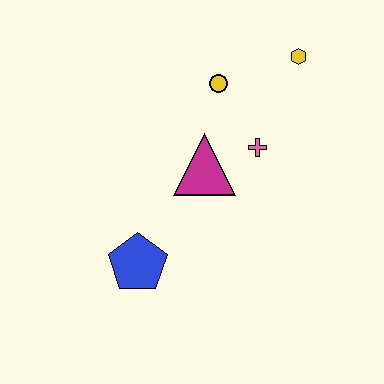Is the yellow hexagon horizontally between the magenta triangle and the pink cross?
No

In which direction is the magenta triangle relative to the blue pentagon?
The magenta triangle is above the blue pentagon.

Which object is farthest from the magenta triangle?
The yellow hexagon is farthest from the magenta triangle.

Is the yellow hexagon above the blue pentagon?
Yes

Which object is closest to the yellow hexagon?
The yellow circle is closest to the yellow hexagon.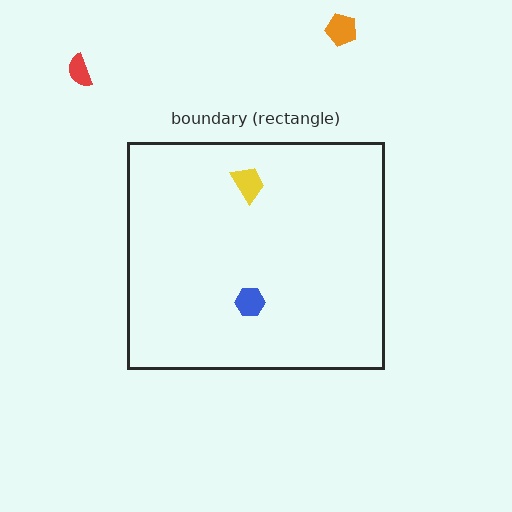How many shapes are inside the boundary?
2 inside, 2 outside.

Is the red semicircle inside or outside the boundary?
Outside.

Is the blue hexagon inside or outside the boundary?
Inside.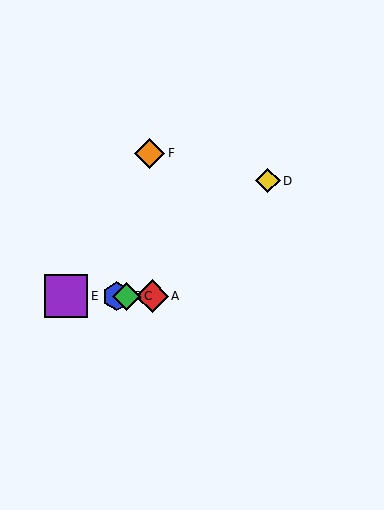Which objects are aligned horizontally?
Objects A, B, C, E are aligned horizontally.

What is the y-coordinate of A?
Object A is at y≈296.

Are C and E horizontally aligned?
Yes, both are at y≈296.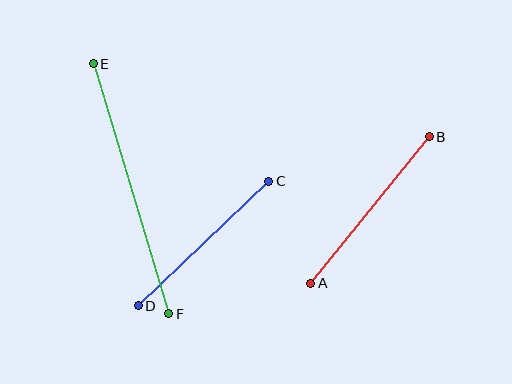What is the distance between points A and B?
The distance is approximately 189 pixels.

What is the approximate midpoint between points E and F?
The midpoint is at approximately (131, 189) pixels.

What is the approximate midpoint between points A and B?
The midpoint is at approximately (370, 210) pixels.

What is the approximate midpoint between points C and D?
The midpoint is at approximately (203, 243) pixels.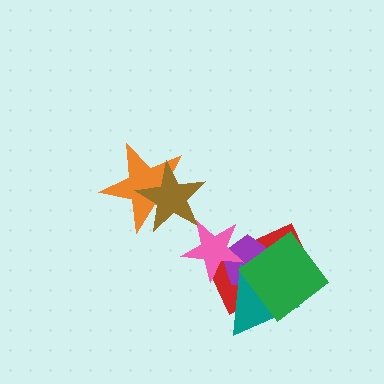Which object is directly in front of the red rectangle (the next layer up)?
The purple pentagon is directly in front of the red rectangle.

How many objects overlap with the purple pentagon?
4 objects overlap with the purple pentagon.